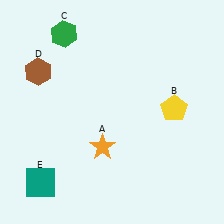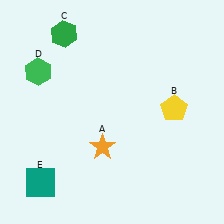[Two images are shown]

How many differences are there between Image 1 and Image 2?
There is 1 difference between the two images.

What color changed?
The hexagon (D) changed from brown in Image 1 to green in Image 2.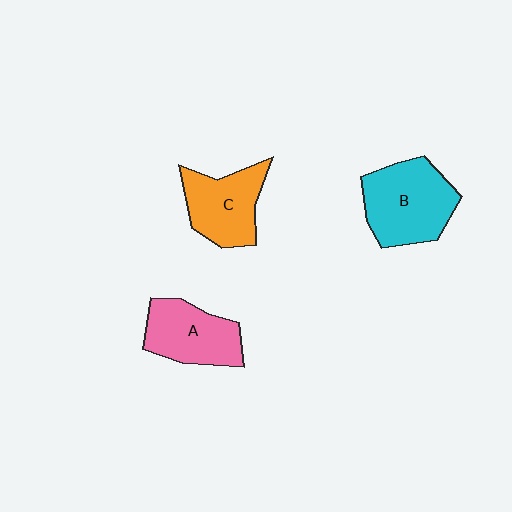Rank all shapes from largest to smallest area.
From largest to smallest: B (cyan), C (orange), A (pink).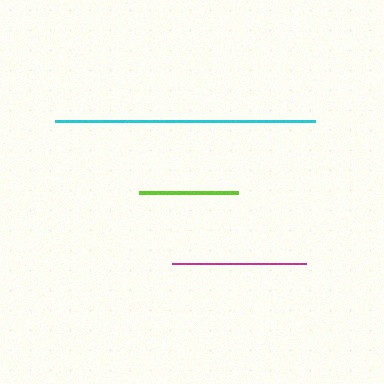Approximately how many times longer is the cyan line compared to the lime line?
The cyan line is approximately 2.6 times the length of the lime line.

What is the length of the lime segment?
The lime segment is approximately 99 pixels long.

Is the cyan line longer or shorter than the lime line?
The cyan line is longer than the lime line.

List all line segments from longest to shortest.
From longest to shortest: cyan, magenta, lime.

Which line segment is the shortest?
The lime line is the shortest at approximately 99 pixels.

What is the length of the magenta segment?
The magenta segment is approximately 133 pixels long.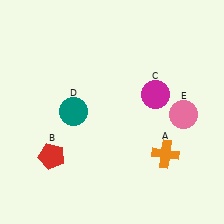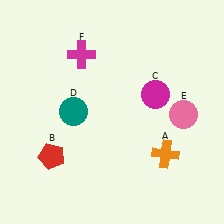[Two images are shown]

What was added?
A magenta cross (F) was added in Image 2.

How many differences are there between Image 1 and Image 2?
There is 1 difference between the two images.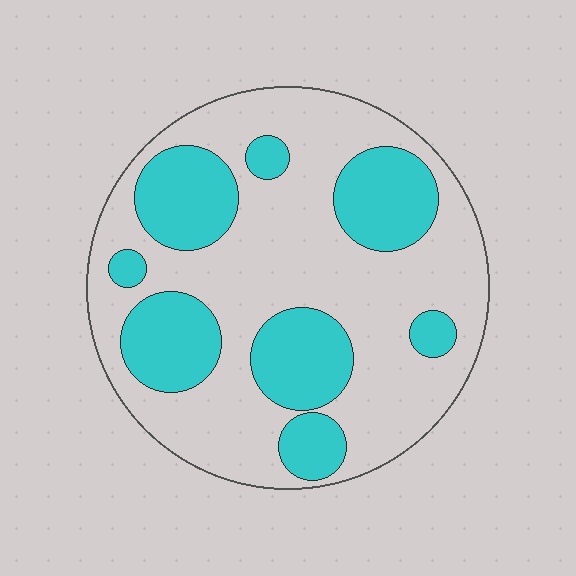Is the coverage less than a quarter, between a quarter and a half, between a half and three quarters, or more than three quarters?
Between a quarter and a half.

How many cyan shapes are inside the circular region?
8.